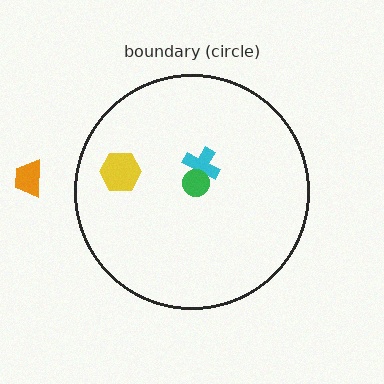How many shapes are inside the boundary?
3 inside, 1 outside.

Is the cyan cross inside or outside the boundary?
Inside.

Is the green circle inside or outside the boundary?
Inside.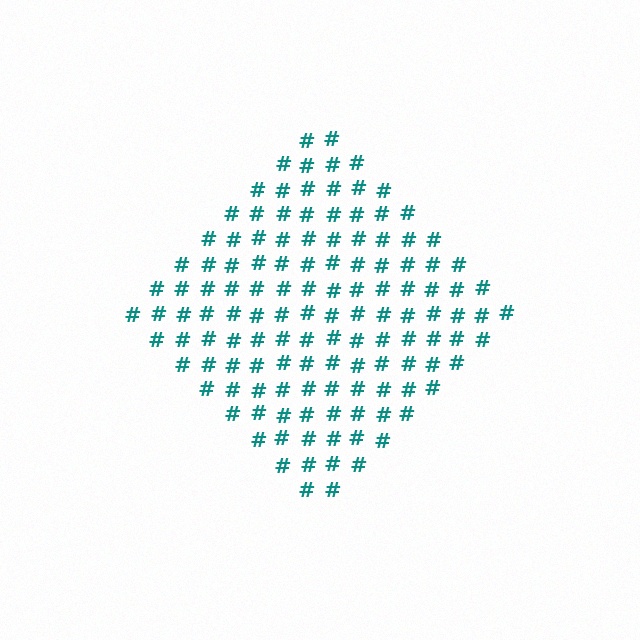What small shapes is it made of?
It is made of small hash symbols.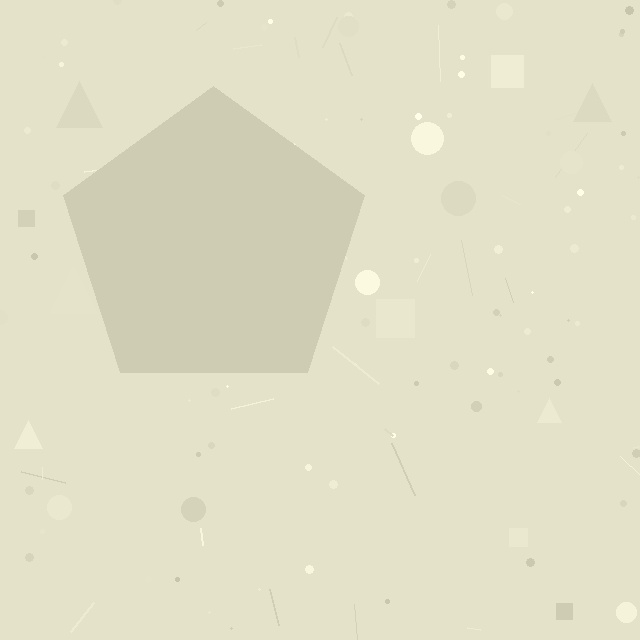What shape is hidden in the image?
A pentagon is hidden in the image.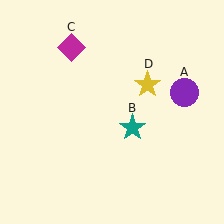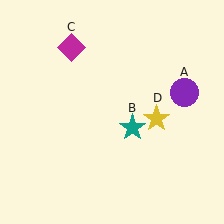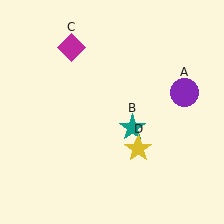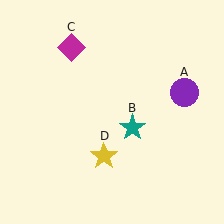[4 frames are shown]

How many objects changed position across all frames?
1 object changed position: yellow star (object D).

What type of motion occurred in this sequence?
The yellow star (object D) rotated clockwise around the center of the scene.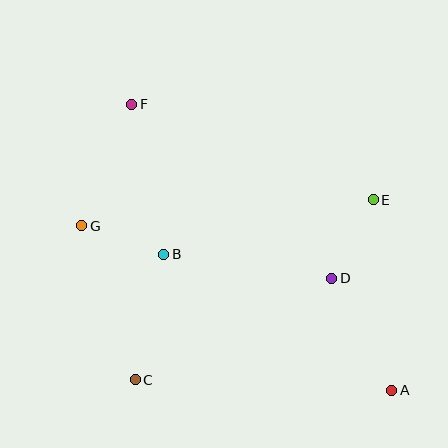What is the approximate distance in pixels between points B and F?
The distance between B and F is approximately 153 pixels.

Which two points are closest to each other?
Points B and G are closest to each other.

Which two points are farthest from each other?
Points A and F are farthest from each other.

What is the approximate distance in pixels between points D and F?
The distance between D and F is approximately 265 pixels.